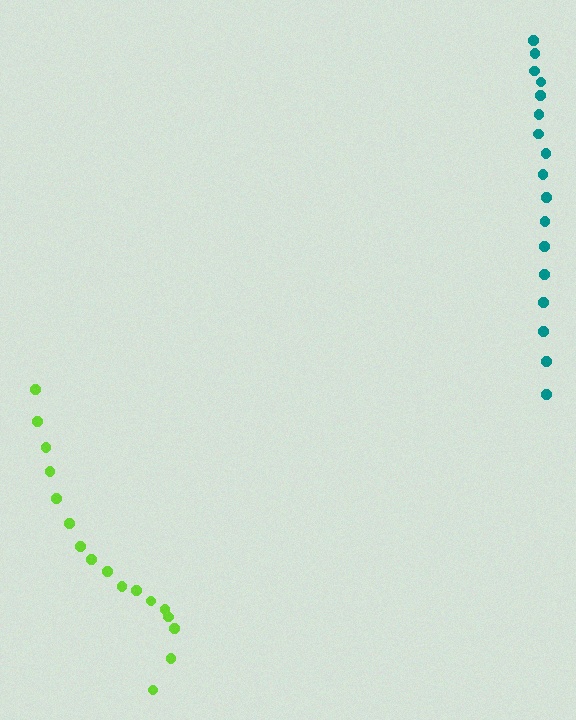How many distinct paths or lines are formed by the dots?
There are 2 distinct paths.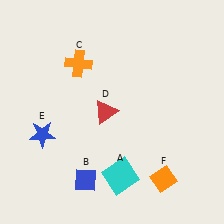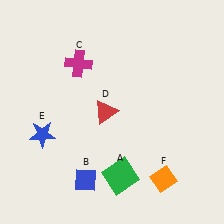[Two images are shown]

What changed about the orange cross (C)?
In Image 1, C is orange. In Image 2, it changed to magenta.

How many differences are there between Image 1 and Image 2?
There are 2 differences between the two images.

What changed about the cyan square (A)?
In Image 1, A is cyan. In Image 2, it changed to green.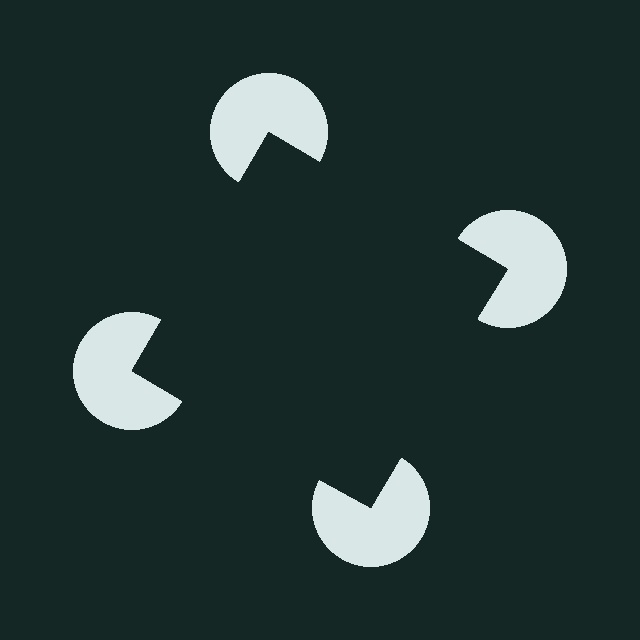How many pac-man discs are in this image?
There are 4 — one at each vertex of the illusory square.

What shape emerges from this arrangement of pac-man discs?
An illusory square — its edges are inferred from the aligned wedge cuts in the pac-man discs, not physically drawn.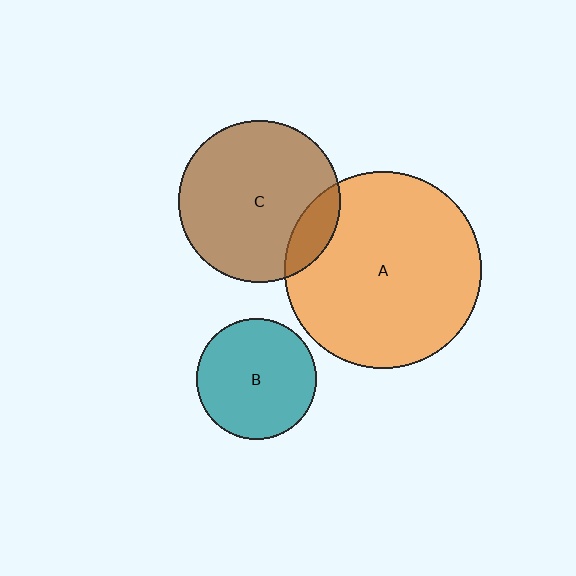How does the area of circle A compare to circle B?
Approximately 2.7 times.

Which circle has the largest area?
Circle A (orange).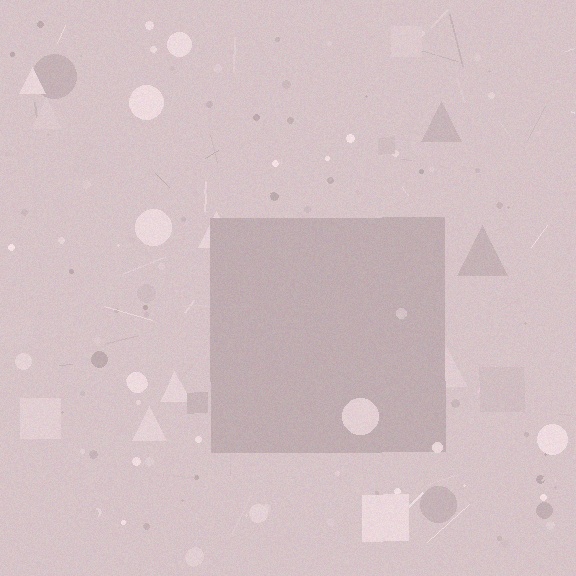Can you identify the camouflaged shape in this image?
The camouflaged shape is a square.